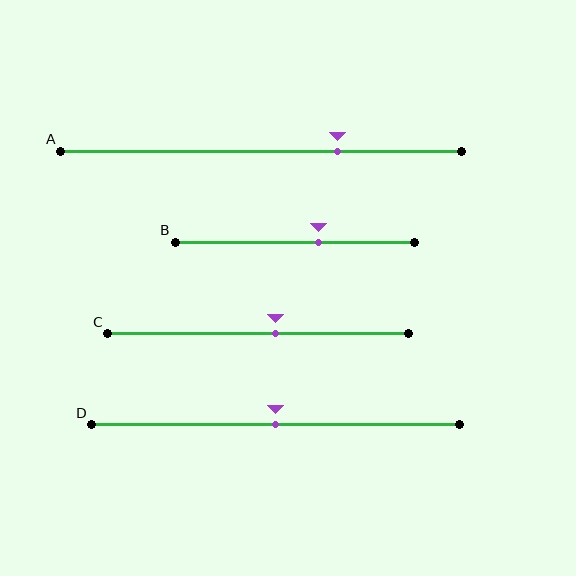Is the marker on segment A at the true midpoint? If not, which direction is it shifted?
No, the marker on segment A is shifted to the right by about 19% of the segment length.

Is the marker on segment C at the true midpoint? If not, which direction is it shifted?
No, the marker on segment C is shifted to the right by about 6% of the segment length.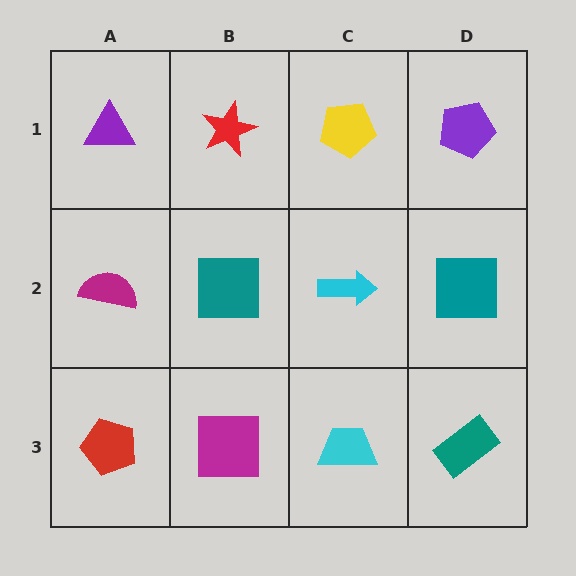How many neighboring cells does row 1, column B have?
3.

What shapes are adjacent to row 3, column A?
A magenta semicircle (row 2, column A), a magenta square (row 3, column B).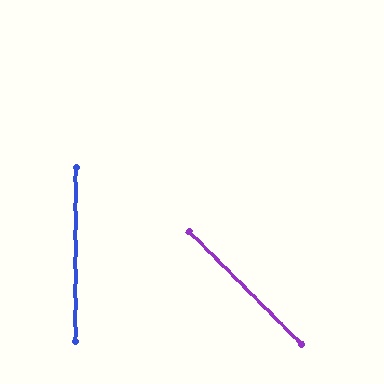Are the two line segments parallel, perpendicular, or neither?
Neither parallel nor perpendicular — they differ by about 45°.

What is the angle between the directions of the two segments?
Approximately 45 degrees.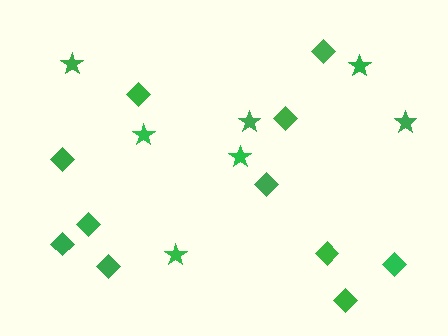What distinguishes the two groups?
There are 2 groups: one group of diamonds (11) and one group of stars (7).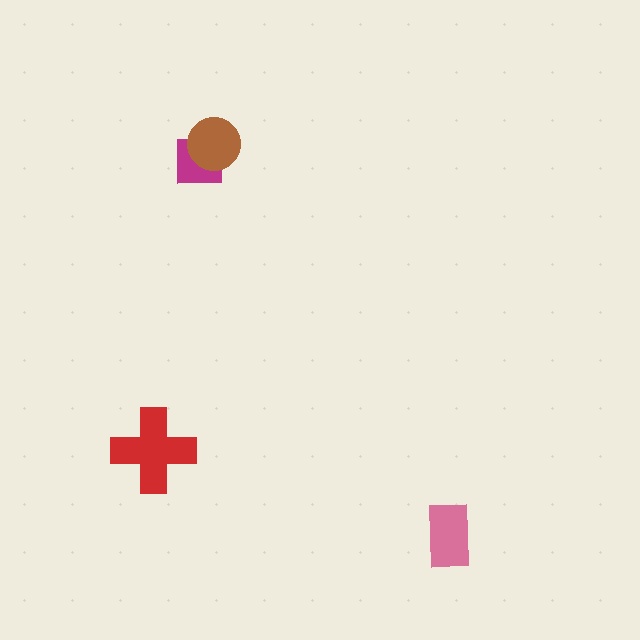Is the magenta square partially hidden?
Yes, it is partially covered by another shape.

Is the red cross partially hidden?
No, no other shape covers it.